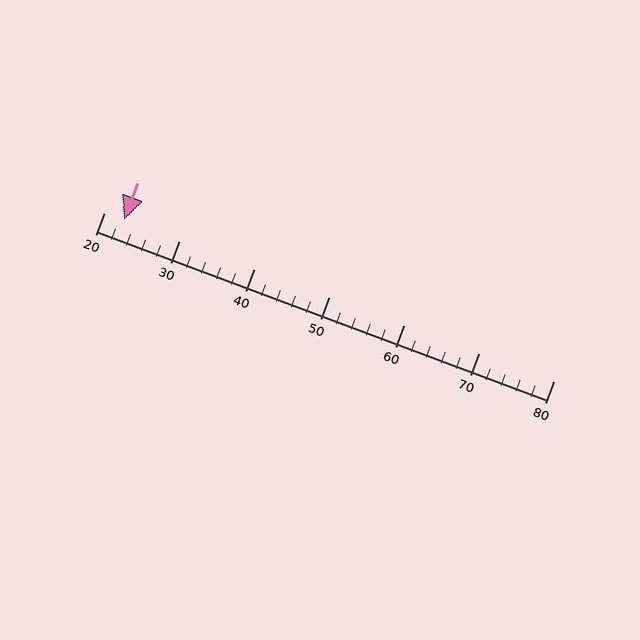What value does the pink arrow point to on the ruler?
The pink arrow points to approximately 23.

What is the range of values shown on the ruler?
The ruler shows values from 20 to 80.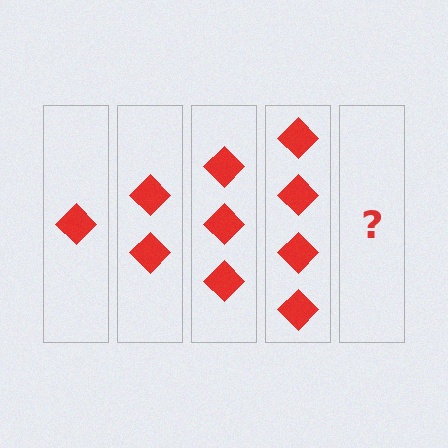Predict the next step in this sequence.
The next step is 5 diamonds.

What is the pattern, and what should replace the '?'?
The pattern is that each step adds one more diamond. The '?' should be 5 diamonds.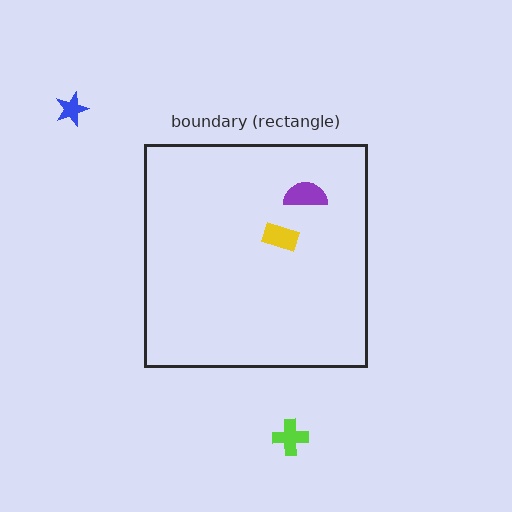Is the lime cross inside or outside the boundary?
Outside.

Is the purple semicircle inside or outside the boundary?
Inside.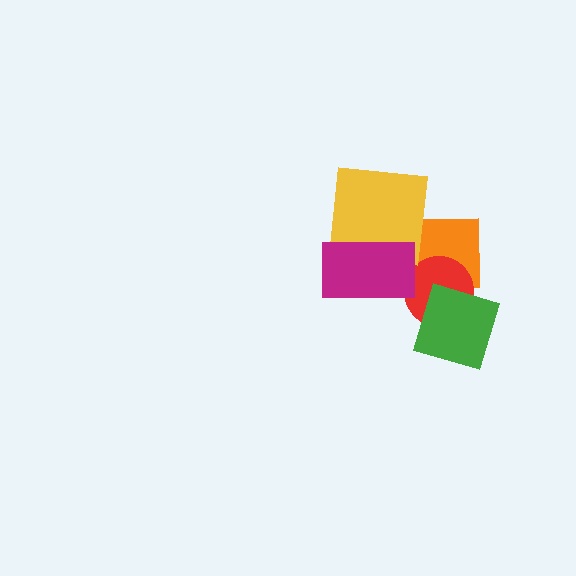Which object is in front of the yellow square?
The magenta rectangle is in front of the yellow square.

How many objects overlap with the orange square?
4 objects overlap with the orange square.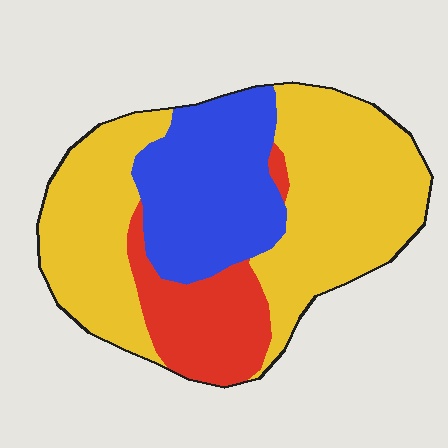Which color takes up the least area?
Red, at roughly 15%.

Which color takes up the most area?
Yellow, at roughly 55%.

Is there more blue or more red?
Blue.